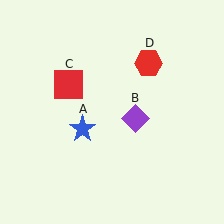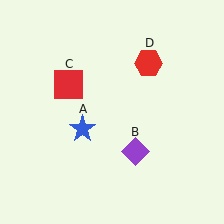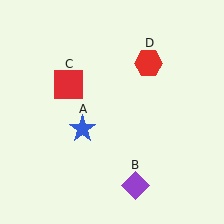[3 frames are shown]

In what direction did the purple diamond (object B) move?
The purple diamond (object B) moved down.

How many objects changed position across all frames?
1 object changed position: purple diamond (object B).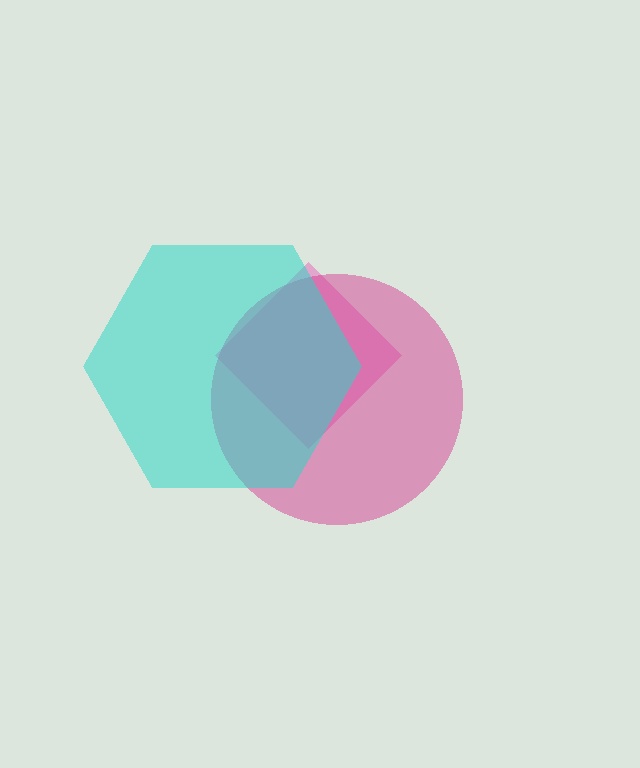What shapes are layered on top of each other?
The layered shapes are: a pink diamond, a magenta circle, a cyan hexagon.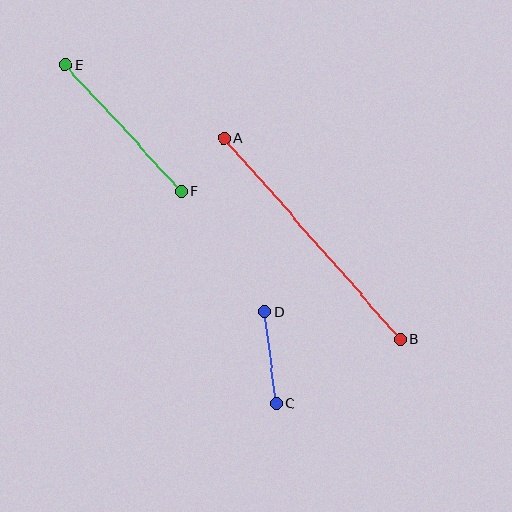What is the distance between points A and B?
The distance is approximately 268 pixels.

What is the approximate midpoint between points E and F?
The midpoint is at approximately (123, 128) pixels.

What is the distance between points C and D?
The distance is approximately 92 pixels.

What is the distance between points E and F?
The distance is approximately 172 pixels.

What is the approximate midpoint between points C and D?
The midpoint is at approximately (271, 358) pixels.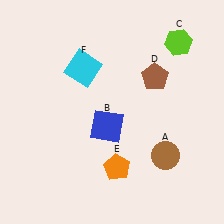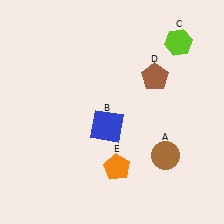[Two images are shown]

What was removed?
The cyan square (F) was removed in Image 2.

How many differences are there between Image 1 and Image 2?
There is 1 difference between the two images.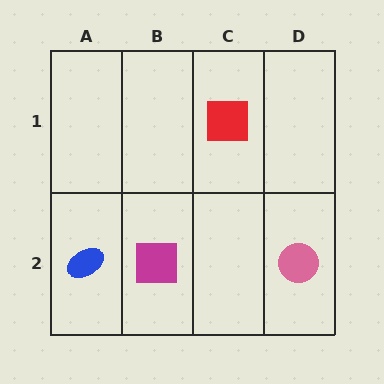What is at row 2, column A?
A blue ellipse.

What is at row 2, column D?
A pink circle.